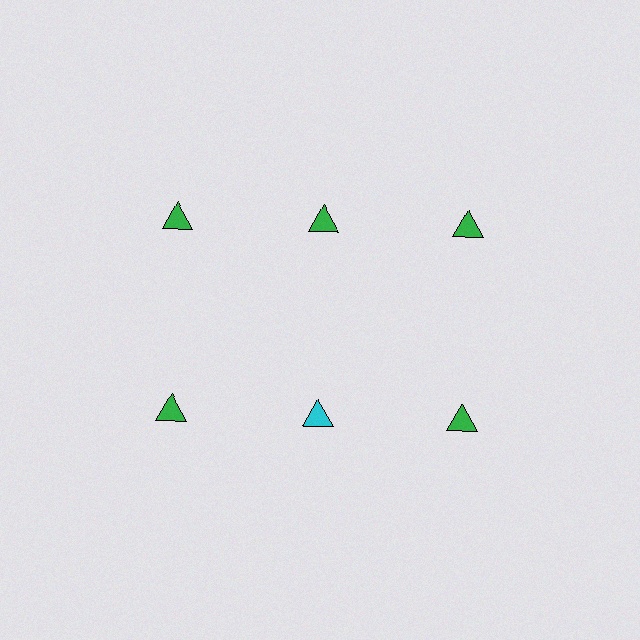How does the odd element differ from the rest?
It has a different color: cyan instead of green.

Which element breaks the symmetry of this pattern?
The cyan triangle in the second row, second from left column breaks the symmetry. All other shapes are green triangles.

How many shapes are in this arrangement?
There are 6 shapes arranged in a grid pattern.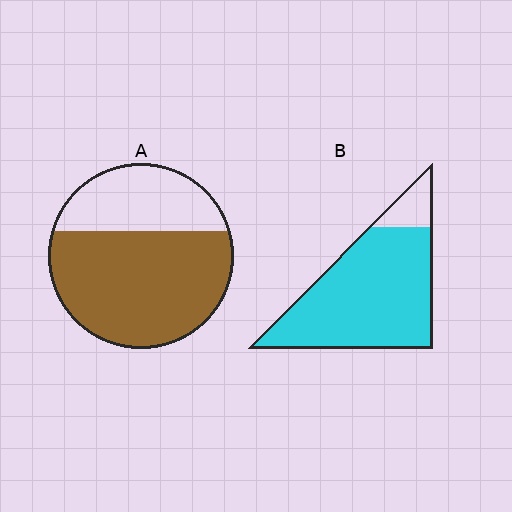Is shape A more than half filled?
Yes.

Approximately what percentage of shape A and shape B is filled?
A is approximately 65% and B is approximately 90%.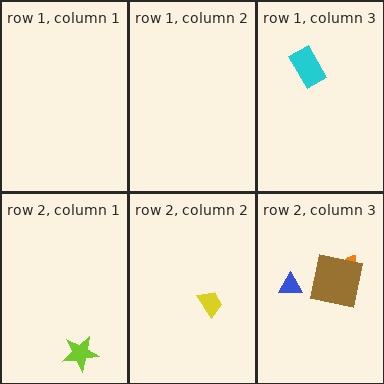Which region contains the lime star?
The row 2, column 1 region.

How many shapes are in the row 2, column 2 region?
1.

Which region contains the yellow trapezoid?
The row 2, column 2 region.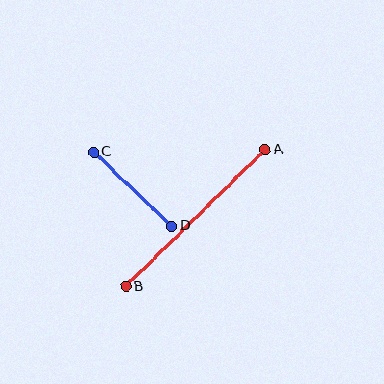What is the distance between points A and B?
The distance is approximately 195 pixels.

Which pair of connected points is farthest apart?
Points A and B are farthest apart.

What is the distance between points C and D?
The distance is approximately 108 pixels.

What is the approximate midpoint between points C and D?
The midpoint is at approximately (133, 189) pixels.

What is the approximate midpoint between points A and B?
The midpoint is at approximately (196, 218) pixels.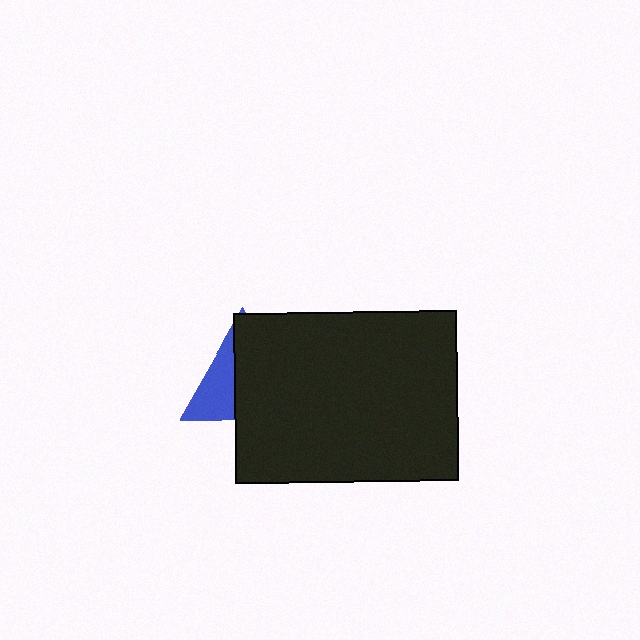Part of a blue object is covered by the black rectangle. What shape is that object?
It is a triangle.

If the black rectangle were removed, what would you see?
You would see the complete blue triangle.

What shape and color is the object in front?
The object in front is a black rectangle.